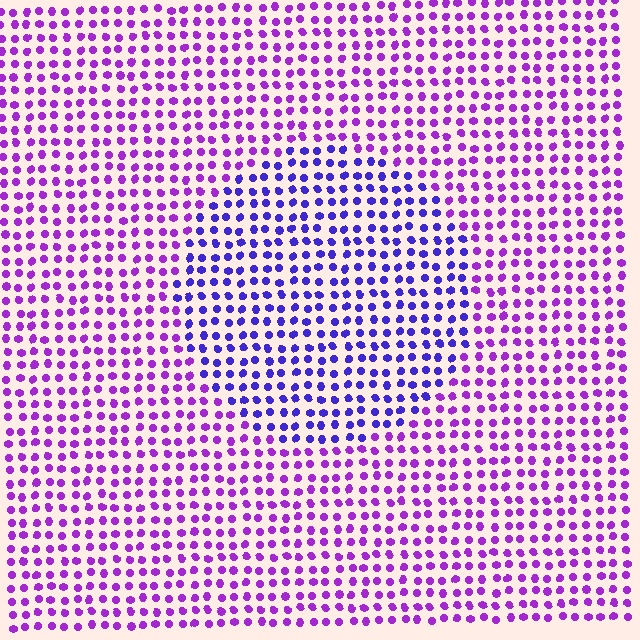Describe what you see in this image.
The image is filled with small purple elements in a uniform arrangement. A circle-shaped region is visible where the elements are tinted to a slightly different hue, forming a subtle color boundary.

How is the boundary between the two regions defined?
The boundary is defined purely by a slight shift in hue (about 36 degrees). Spacing, size, and orientation are identical on both sides.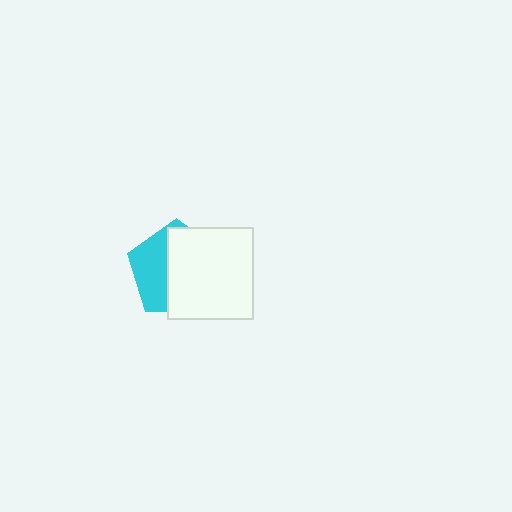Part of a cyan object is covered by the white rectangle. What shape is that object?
It is a pentagon.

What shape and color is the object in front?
The object in front is a white rectangle.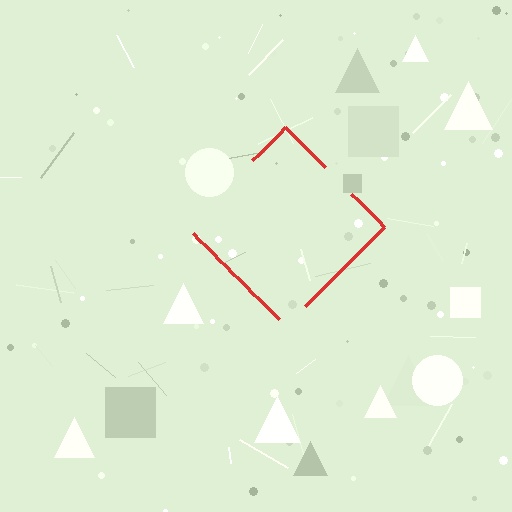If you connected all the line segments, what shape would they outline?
They would outline a diamond.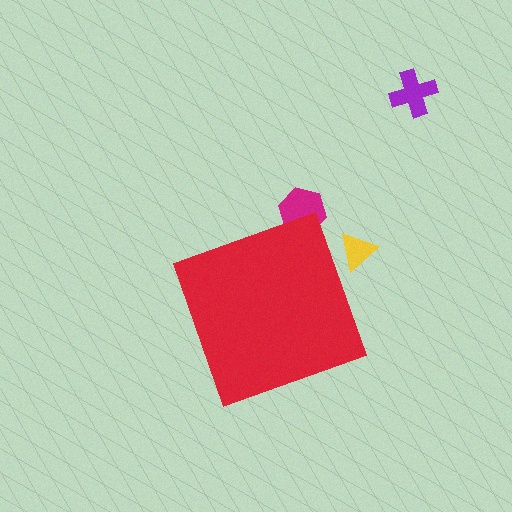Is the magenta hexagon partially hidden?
Yes, the magenta hexagon is partially hidden behind the red diamond.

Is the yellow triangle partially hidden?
Yes, the yellow triangle is partially hidden behind the red diamond.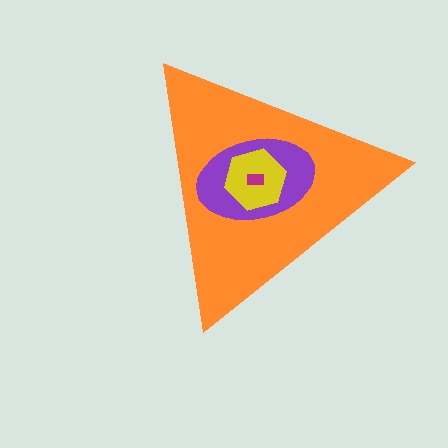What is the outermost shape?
The orange triangle.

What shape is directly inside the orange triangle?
The purple ellipse.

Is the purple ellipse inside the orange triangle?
Yes.